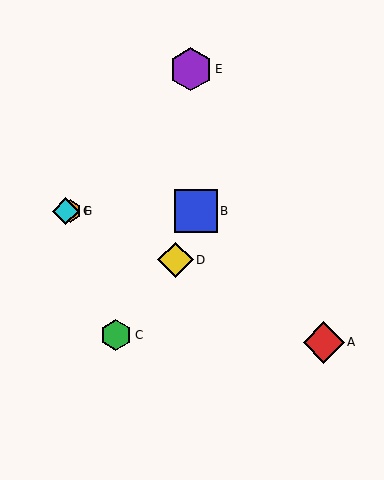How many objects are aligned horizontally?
3 objects (B, F, G) are aligned horizontally.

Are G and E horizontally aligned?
No, G is at y≈211 and E is at y≈69.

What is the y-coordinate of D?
Object D is at y≈260.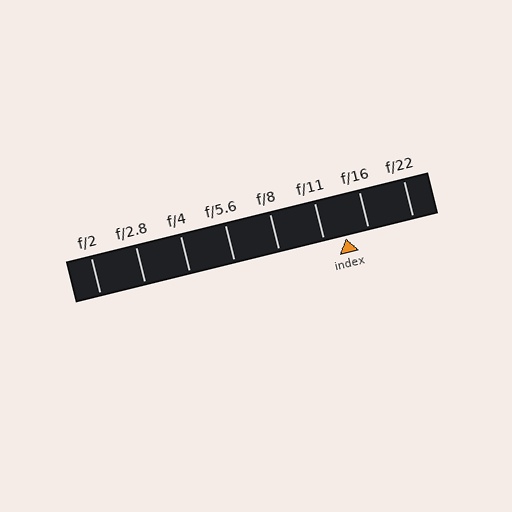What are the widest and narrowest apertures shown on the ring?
The widest aperture shown is f/2 and the narrowest is f/22.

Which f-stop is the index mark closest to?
The index mark is closest to f/11.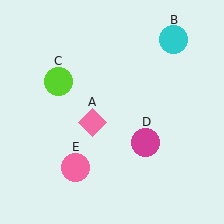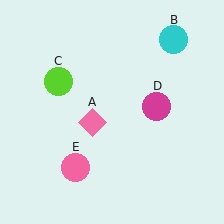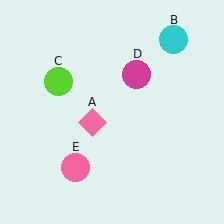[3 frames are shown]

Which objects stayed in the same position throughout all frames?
Pink diamond (object A) and cyan circle (object B) and lime circle (object C) and pink circle (object E) remained stationary.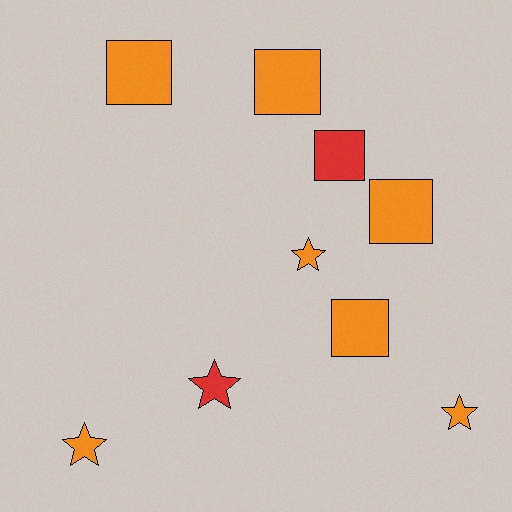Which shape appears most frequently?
Square, with 5 objects.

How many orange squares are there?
There are 4 orange squares.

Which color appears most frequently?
Orange, with 7 objects.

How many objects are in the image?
There are 9 objects.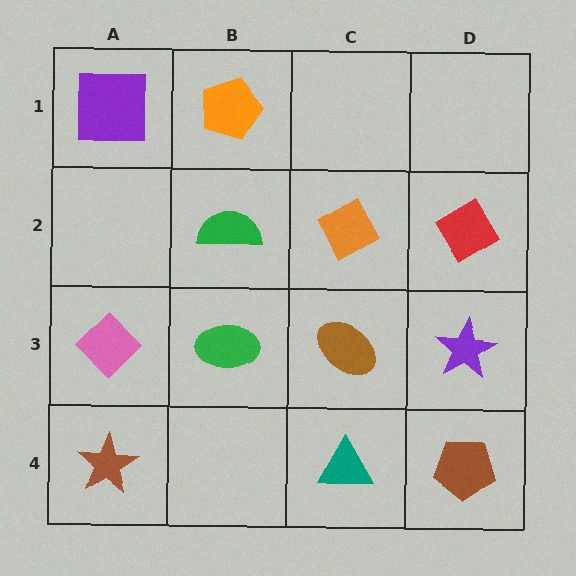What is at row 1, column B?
An orange pentagon.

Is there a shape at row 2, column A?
No, that cell is empty.